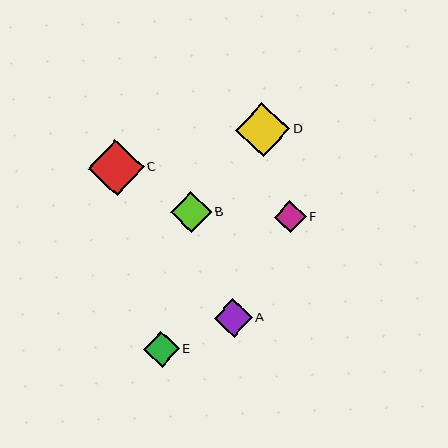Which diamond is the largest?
Diamond C is the largest with a size of approximately 55 pixels.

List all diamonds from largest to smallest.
From largest to smallest: C, D, B, A, E, F.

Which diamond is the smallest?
Diamond F is the smallest with a size of approximately 32 pixels.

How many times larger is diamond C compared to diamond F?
Diamond C is approximately 1.8 times the size of diamond F.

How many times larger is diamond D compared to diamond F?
Diamond D is approximately 1.7 times the size of diamond F.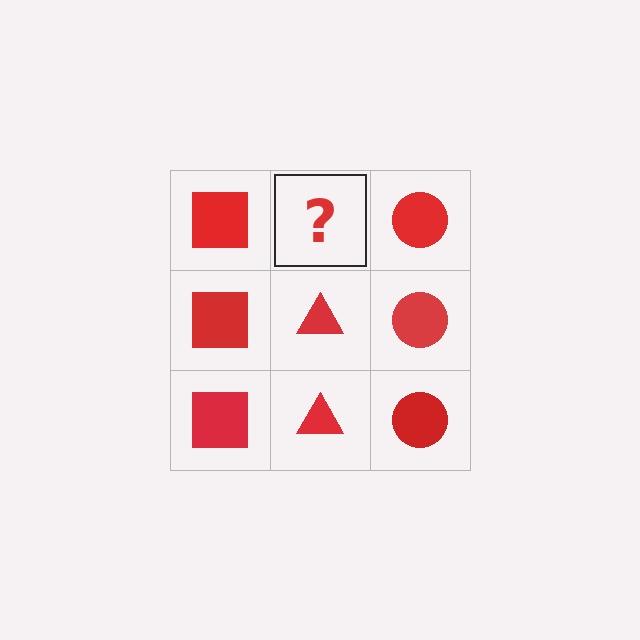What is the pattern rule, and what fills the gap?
The rule is that each column has a consistent shape. The gap should be filled with a red triangle.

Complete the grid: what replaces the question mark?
The question mark should be replaced with a red triangle.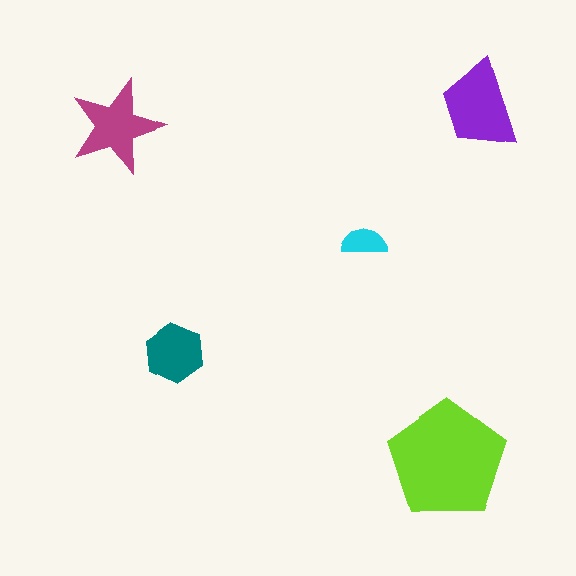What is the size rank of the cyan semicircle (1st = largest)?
5th.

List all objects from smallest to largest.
The cyan semicircle, the teal hexagon, the magenta star, the purple trapezoid, the lime pentagon.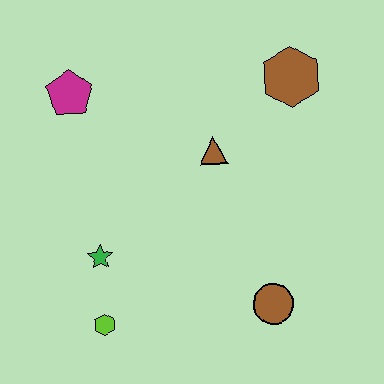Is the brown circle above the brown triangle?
No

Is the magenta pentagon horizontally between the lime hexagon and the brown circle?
No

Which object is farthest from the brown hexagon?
The lime hexagon is farthest from the brown hexagon.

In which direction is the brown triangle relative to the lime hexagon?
The brown triangle is above the lime hexagon.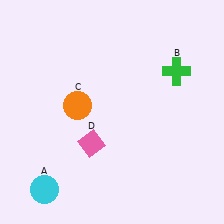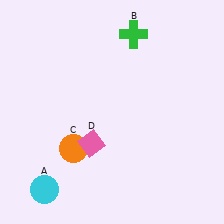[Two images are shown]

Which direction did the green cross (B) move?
The green cross (B) moved left.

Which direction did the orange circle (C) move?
The orange circle (C) moved down.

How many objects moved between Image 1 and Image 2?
2 objects moved between the two images.